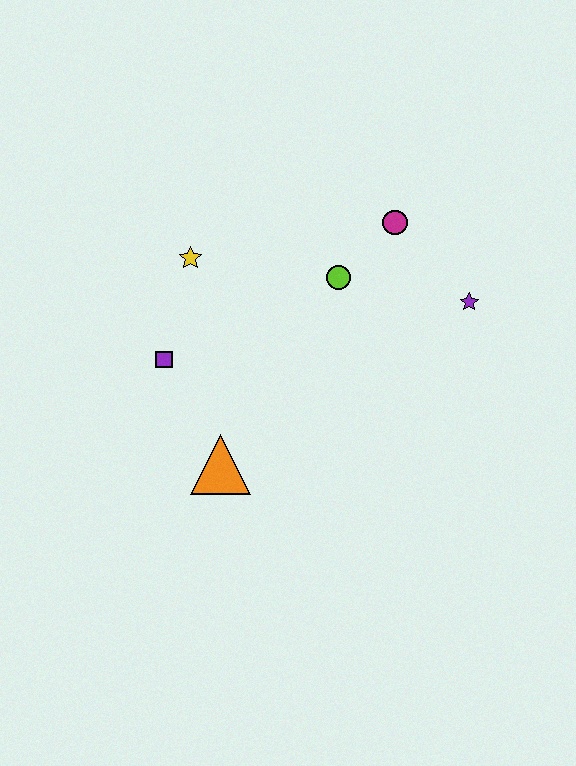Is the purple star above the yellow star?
No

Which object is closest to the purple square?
The yellow star is closest to the purple square.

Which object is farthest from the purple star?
The purple square is farthest from the purple star.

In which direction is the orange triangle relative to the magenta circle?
The orange triangle is below the magenta circle.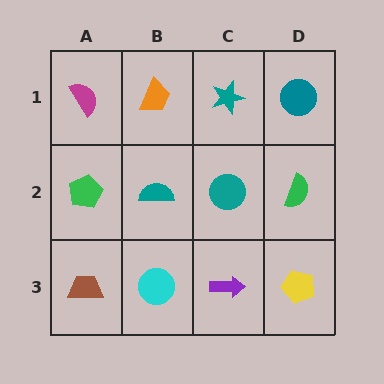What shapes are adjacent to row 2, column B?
An orange trapezoid (row 1, column B), a cyan circle (row 3, column B), a green pentagon (row 2, column A), a teal circle (row 2, column C).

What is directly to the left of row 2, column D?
A teal circle.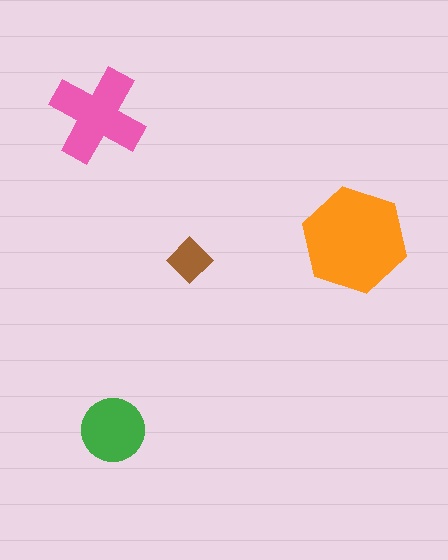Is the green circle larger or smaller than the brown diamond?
Larger.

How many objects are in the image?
There are 4 objects in the image.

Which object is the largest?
The orange hexagon.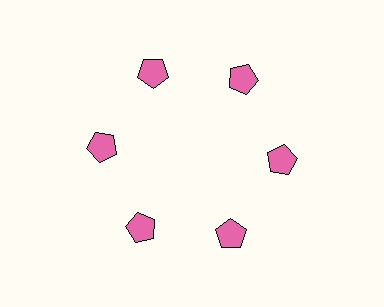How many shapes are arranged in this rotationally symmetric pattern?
There are 6 shapes, arranged in 6 groups of 1.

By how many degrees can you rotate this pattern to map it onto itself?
The pattern maps onto itself every 60 degrees of rotation.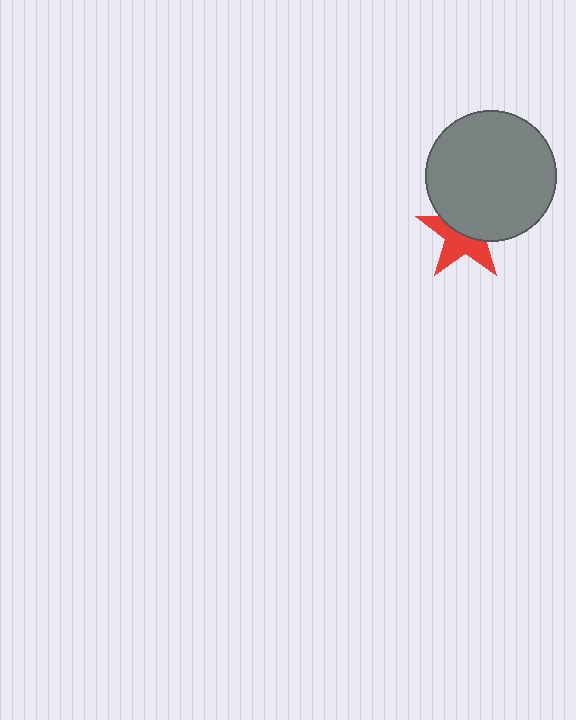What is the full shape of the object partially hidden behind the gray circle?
The partially hidden object is a red star.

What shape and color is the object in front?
The object in front is a gray circle.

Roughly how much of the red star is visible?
About half of it is visible (roughly 50%).